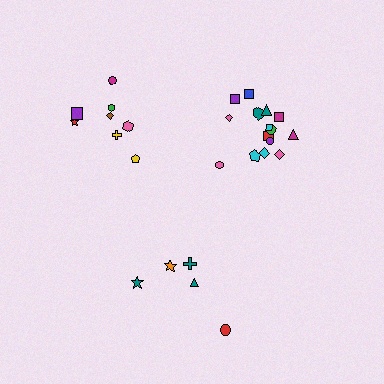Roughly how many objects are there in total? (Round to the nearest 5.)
Roughly 30 objects in total.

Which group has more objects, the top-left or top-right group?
The top-right group.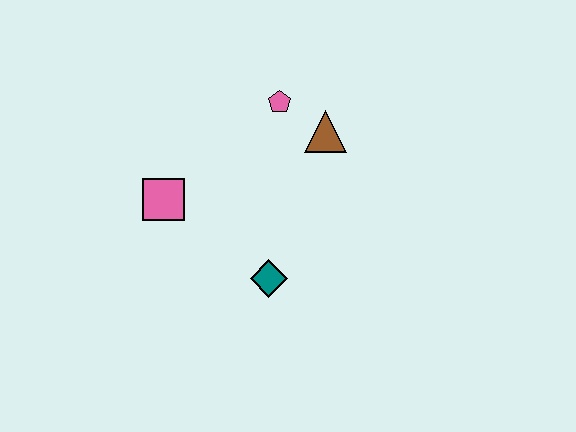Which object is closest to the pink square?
The teal diamond is closest to the pink square.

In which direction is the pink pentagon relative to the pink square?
The pink pentagon is to the right of the pink square.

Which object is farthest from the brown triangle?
The pink square is farthest from the brown triangle.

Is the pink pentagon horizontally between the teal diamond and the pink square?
No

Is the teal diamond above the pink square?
No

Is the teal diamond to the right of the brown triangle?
No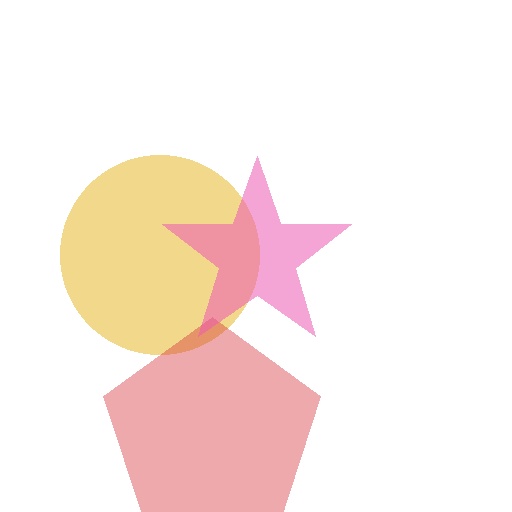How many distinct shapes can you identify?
There are 3 distinct shapes: a yellow circle, a red pentagon, a pink star.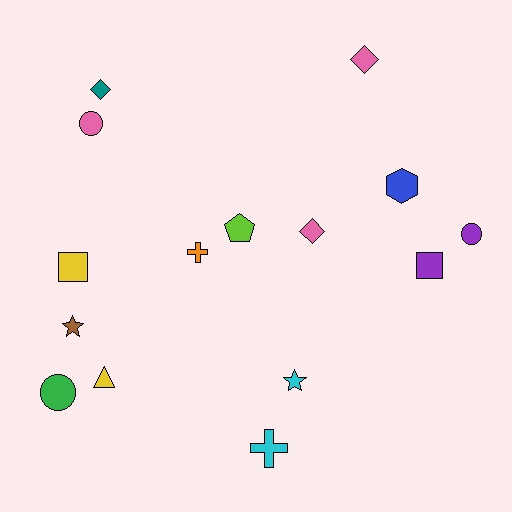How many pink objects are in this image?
There are 3 pink objects.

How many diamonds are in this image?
There are 3 diamonds.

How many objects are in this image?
There are 15 objects.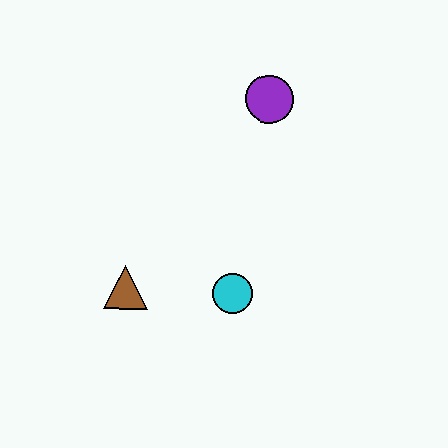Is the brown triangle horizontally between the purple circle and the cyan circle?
No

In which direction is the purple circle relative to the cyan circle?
The purple circle is above the cyan circle.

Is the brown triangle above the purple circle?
No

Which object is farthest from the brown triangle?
The purple circle is farthest from the brown triangle.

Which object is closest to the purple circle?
The cyan circle is closest to the purple circle.